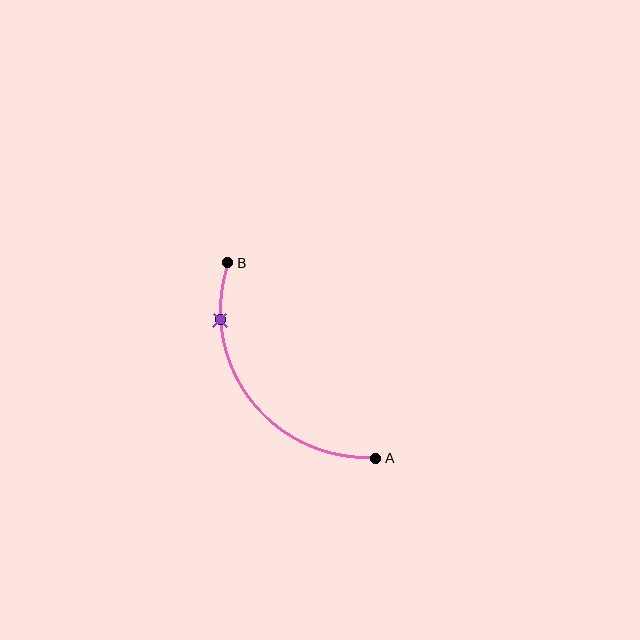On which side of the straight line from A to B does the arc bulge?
The arc bulges below and to the left of the straight line connecting A and B.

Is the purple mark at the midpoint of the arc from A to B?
No. The purple mark lies on the arc but is closer to endpoint B. The arc midpoint would be at the point on the curve equidistant along the arc from both A and B.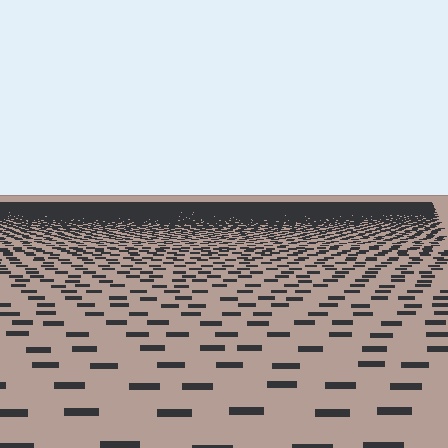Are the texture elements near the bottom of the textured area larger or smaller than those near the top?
Larger. Near the bottom, elements are closer to the viewer and appear at a bigger on-screen size.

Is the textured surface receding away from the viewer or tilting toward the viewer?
The surface is receding away from the viewer. Texture elements get smaller and denser toward the top.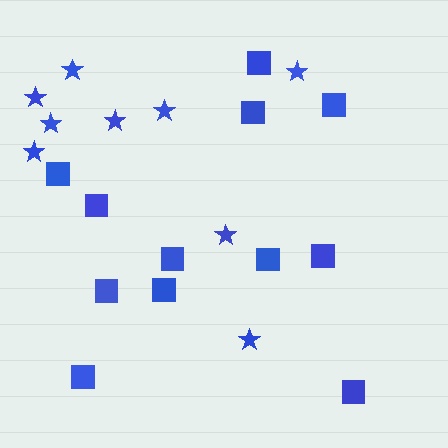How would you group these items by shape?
There are 2 groups: one group of stars (9) and one group of squares (12).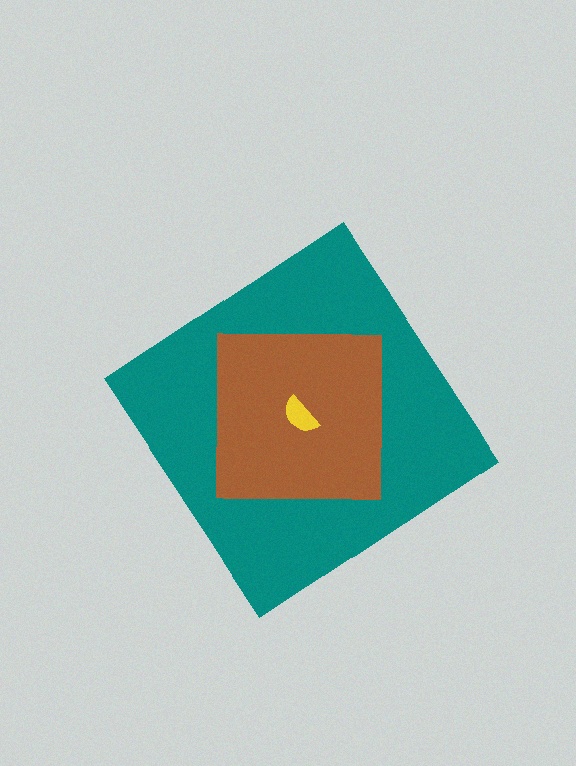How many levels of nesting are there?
3.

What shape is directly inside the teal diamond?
The brown square.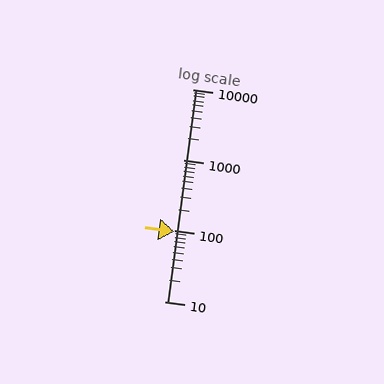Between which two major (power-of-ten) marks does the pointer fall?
The pointer is between 10 and 100.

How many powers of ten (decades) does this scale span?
The scale spans 3 decades, from 10 to 10000.